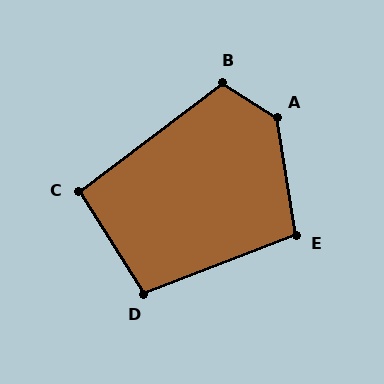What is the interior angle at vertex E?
Approximately 102 degrees (obtuse).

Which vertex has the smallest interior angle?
C, at approximately 95 degrees.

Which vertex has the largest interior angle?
A, at approximately 131 degrees.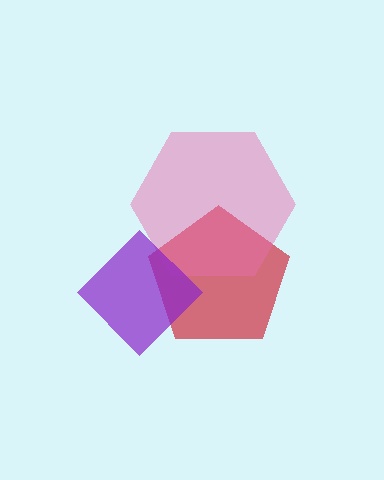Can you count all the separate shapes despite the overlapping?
Yes, there are 3 separate shapes.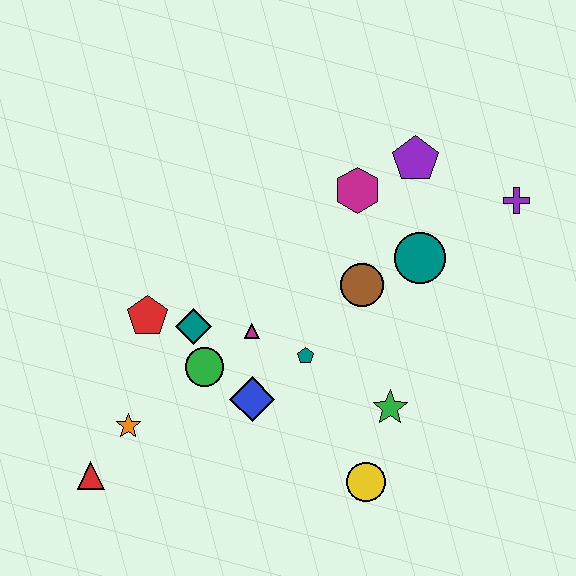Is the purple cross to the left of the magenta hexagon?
No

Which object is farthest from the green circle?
The purple cross is farthest from the green circle.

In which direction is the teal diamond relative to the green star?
The teal diamond is to the left of the green star.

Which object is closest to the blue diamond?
The green circle is closest to the blue diamond.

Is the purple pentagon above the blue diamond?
Yes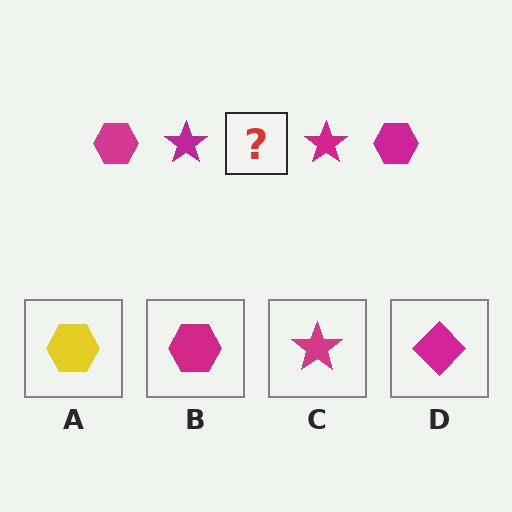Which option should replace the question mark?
Option B.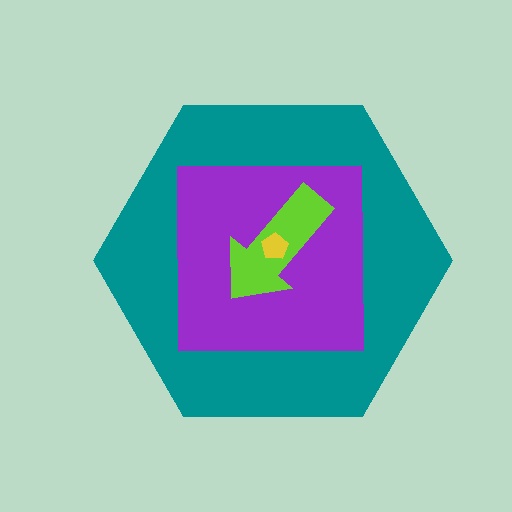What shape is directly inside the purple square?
The lime arrow.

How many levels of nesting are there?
4.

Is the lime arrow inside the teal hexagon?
Yes.